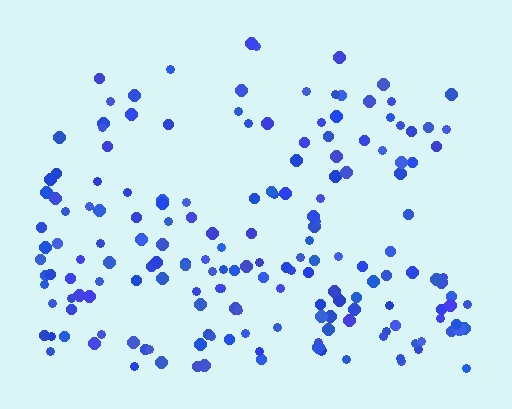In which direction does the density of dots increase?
From top to bottom, with the bottom side densest.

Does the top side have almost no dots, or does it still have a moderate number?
Still a moderate number, just noticeably fewer than the bottom.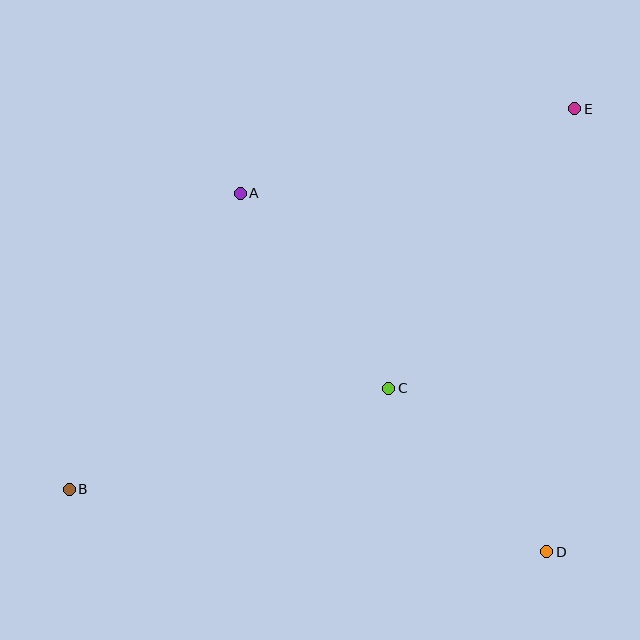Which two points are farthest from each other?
Points B and E are farthest from each other.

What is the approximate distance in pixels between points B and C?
The distance between B and C is approximately 335 pixels.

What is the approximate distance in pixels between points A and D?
The distance between A and D is approximately 472 pixels.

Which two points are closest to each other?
Points C and D are closest to each other.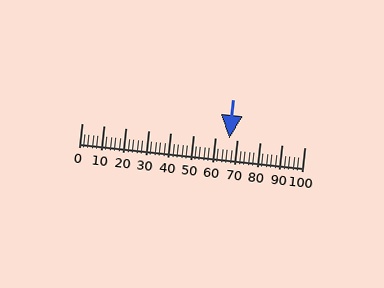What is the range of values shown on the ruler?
The ruler shows values from 0 to 100.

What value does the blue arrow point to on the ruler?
The blue arrow points to approximately 66.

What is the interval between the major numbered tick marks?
The major tick marks are spaced 10 units apart.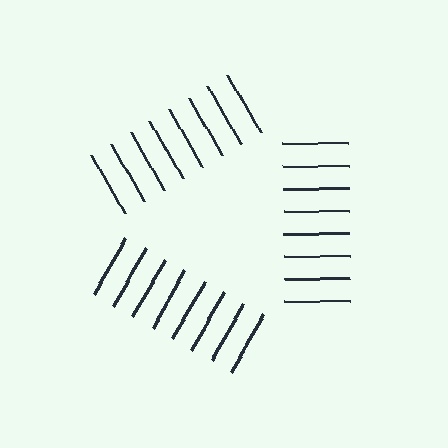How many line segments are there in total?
24 — 8 along each of the 3 edges.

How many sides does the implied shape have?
3 sides — the line-ends trace a triangle.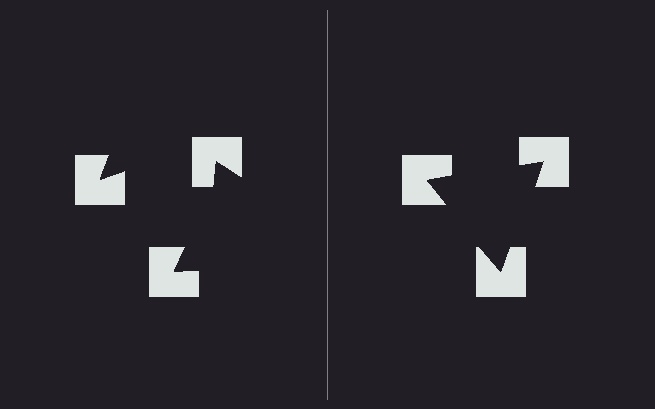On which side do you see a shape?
An illusory triangle appears on the right side. On the left side the wedge cuts are rotated, so no coherent shape forms.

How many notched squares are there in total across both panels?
6 — 3 on each side.